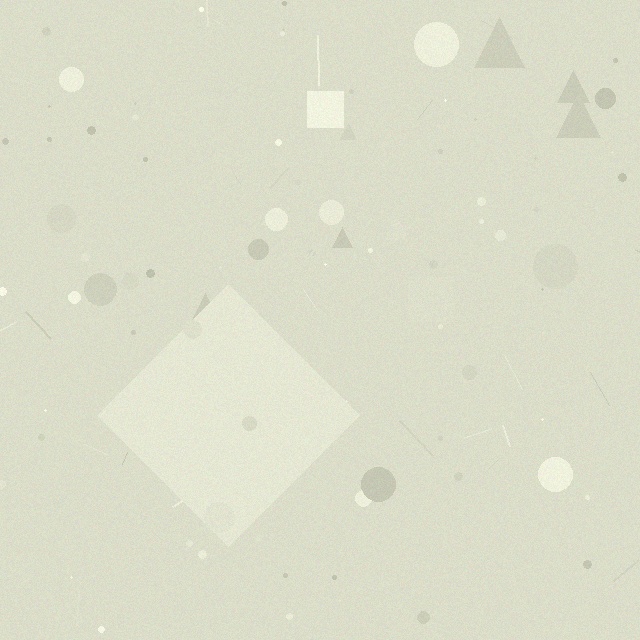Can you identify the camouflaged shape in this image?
The camouflaged shape is a diamond.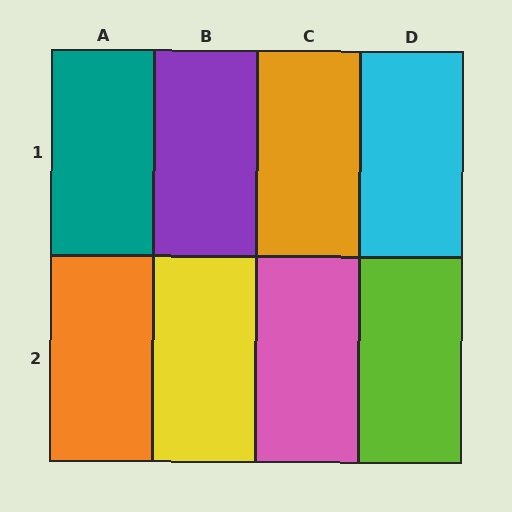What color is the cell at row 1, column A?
Teal.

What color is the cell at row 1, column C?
Orange.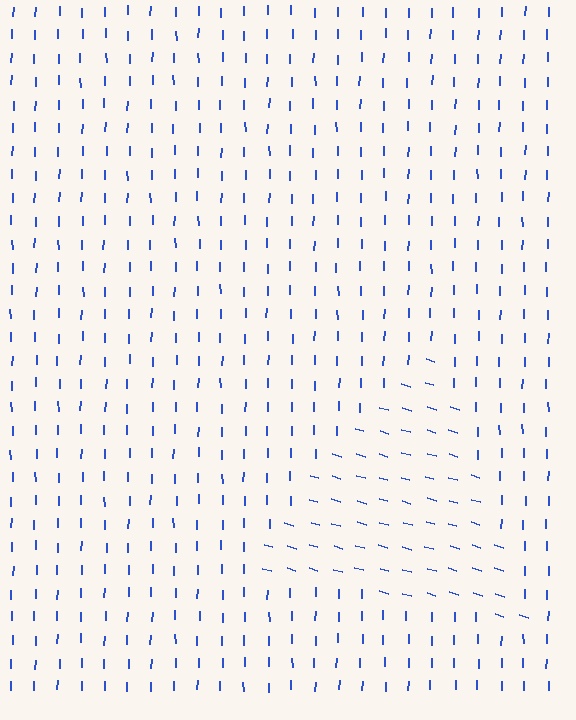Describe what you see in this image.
The image is filled with small blue line segments. A triangle region in the image has lines oriented differently from the surrounding lines, creating a visible texture boundary.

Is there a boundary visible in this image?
Yes, there is a texture boundary formed by a change in line orientation.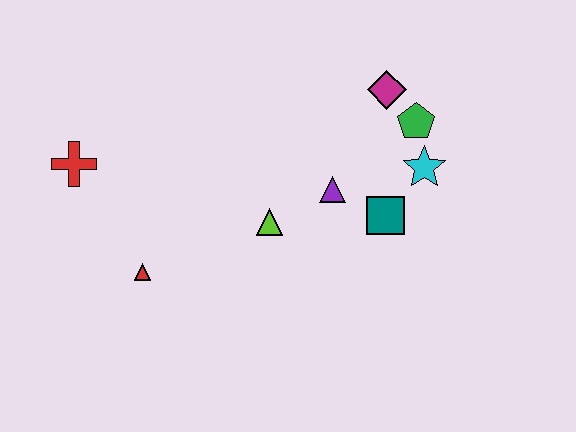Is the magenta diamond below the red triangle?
No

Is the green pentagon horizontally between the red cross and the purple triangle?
No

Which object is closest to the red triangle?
The red cross is closest to the red triangle.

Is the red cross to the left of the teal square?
Yes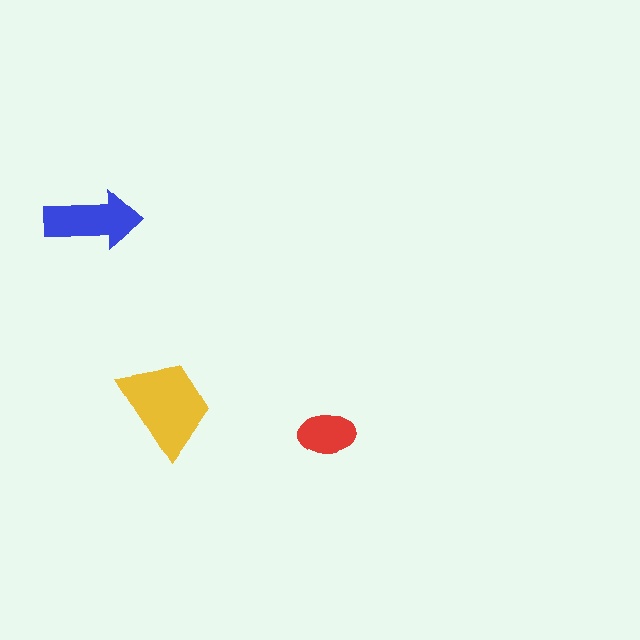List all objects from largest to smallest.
The yellow trapezoid, the blue arrow, the red ellipse.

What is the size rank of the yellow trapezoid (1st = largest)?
1st.